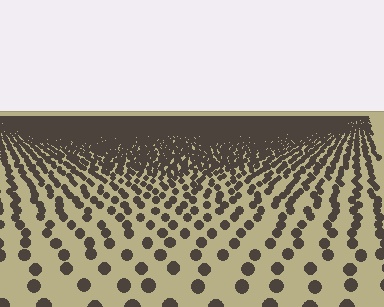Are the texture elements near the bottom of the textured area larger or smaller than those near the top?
Larger. Near the bottom, elements are closer to the viewer and appear at a bigger on-screen size.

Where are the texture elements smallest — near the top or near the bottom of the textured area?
Near the top.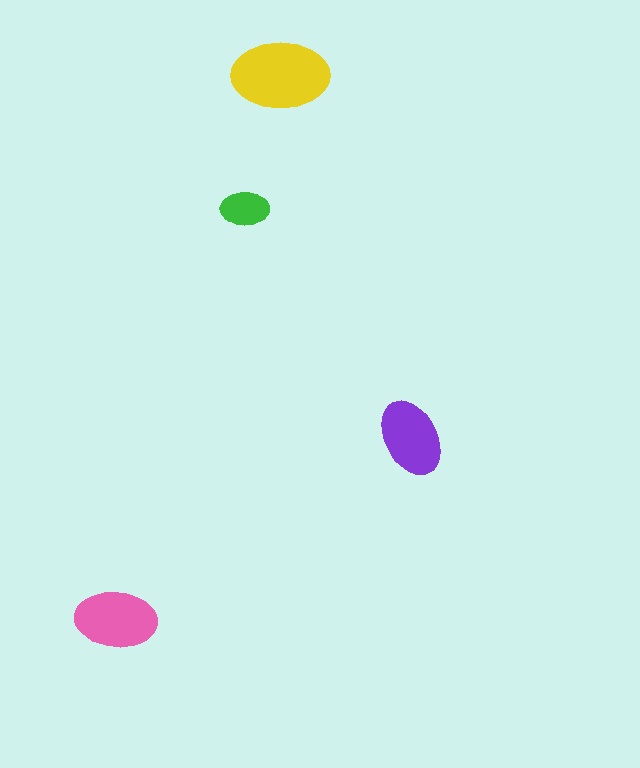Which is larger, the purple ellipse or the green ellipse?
The purple one.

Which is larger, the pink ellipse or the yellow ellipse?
The yellow one.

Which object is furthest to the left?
The pink ellipse is leftmost.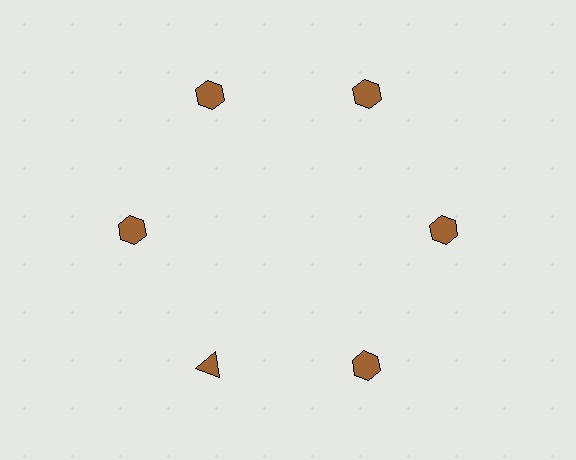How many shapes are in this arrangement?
There are 6 shapes arranged in a ring pattern.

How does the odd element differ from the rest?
It has a different shape: triangle instead of hexagon.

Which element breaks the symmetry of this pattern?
The brown triangle at roughly the 7 o'clock position breaks the symmetry. All other shapes are brown hexagons.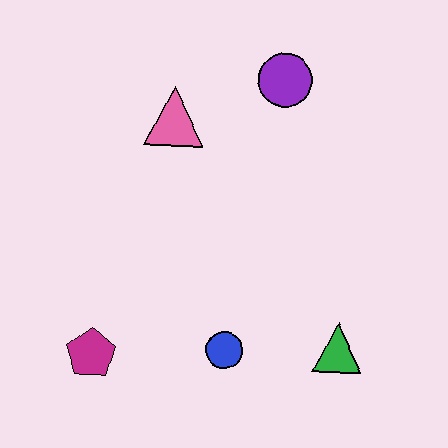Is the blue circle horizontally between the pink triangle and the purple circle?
Yes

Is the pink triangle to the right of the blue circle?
No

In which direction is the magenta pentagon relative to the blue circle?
The magenta pentagon is to the left of the blue circle.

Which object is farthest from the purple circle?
The magenta pentagon is farthest from the purple circle.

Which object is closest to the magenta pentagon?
The blue circle is closest to the magenta pentagon.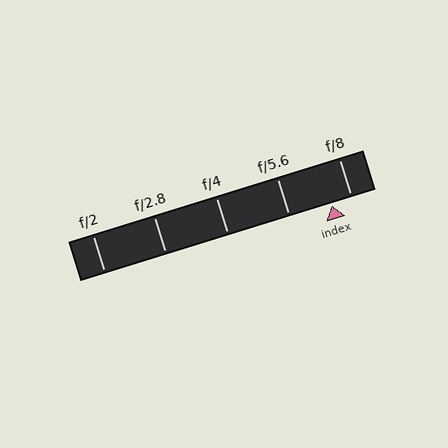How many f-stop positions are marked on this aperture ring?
There are 5 f-stop positions marked.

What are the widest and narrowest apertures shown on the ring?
The widest aperture shown is f/2 and the narrowest is f/8.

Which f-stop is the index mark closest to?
The index mark is closest to f/8.